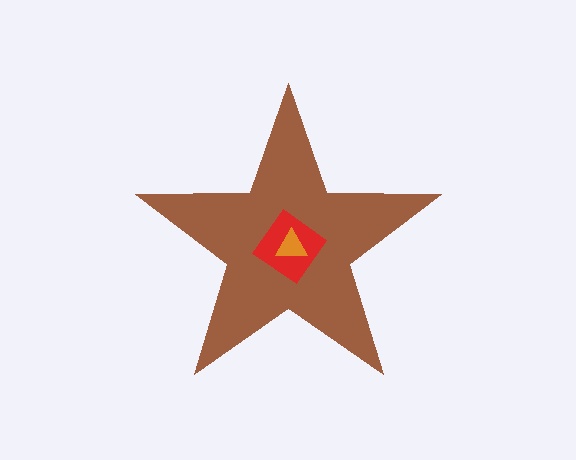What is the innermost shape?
The orange triangle.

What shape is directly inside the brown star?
The red diamond.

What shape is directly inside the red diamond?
The orange triangle.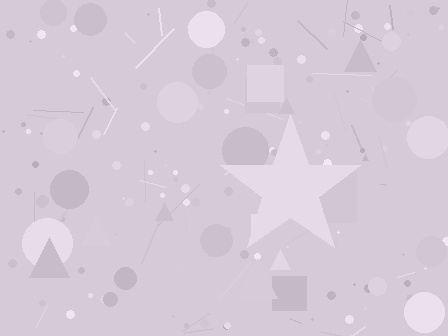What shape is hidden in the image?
A star is hidden in the image.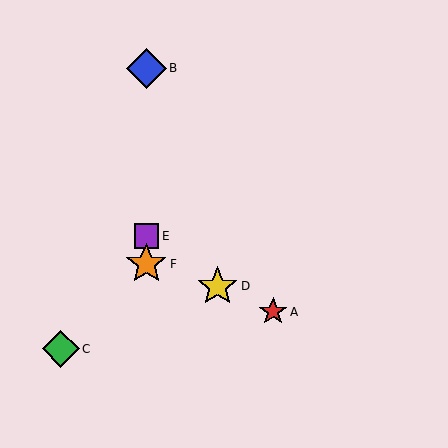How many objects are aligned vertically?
3 objects (B, E, F) are aligned vertically.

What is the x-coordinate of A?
Object A is at x≈273.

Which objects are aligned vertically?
Objects B, E, F are aligned vertically.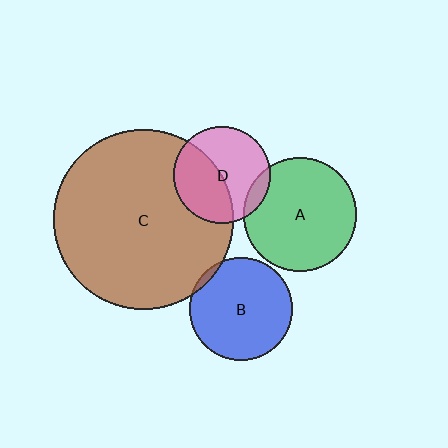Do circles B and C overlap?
Yes.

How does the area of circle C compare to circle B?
Approximately 3.1 times.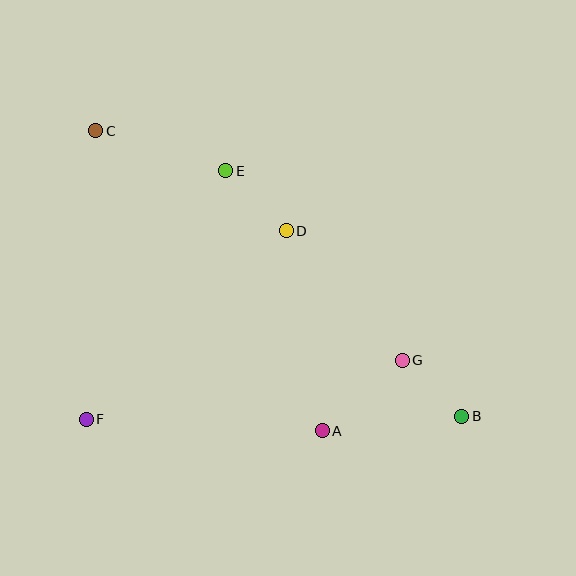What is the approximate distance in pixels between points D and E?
The distance between D and E is approximately 85 pixels.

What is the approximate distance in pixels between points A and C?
The distance between A and C is approximately 376 pixels.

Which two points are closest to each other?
Points B and G are closest to each other.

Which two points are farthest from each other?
Points B and C are farthest from each other.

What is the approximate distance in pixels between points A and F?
The distance between A and F is approximately 236 pixels.